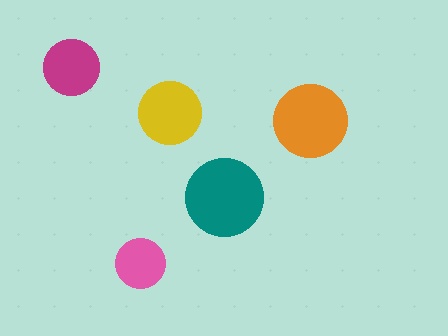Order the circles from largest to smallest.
the teal one, the orange one, the yellow one, the magenta one, the pink one.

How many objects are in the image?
There are 5 objects in the image.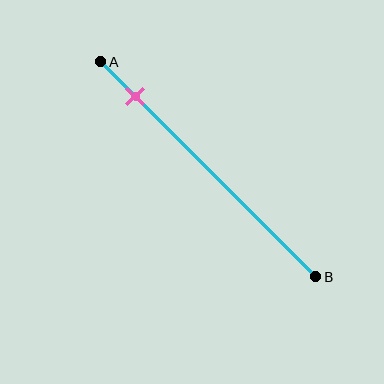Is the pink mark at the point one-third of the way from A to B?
No, the mark is at about 15% from A, not at the 33% one-third point.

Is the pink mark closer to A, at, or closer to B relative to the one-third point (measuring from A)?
The pink mark is closer to point A than the one-third point of segment AB.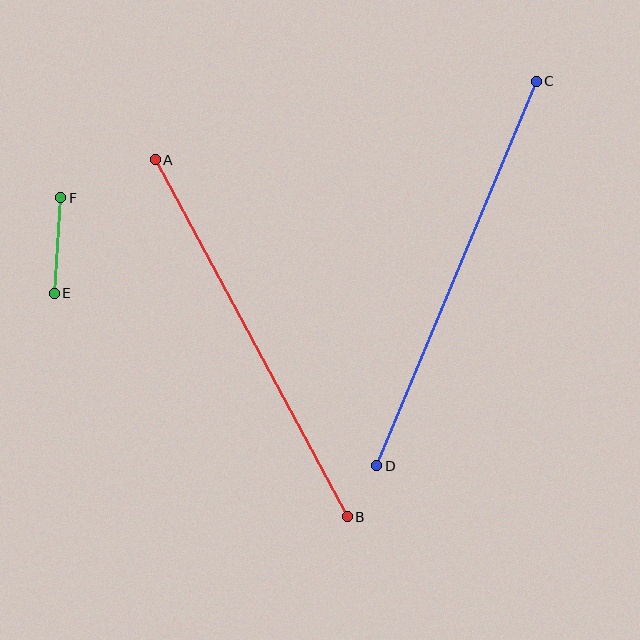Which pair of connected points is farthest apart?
Points C and D are farthest apart.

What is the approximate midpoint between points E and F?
The midpoint is at approximately (57, 246) pixels.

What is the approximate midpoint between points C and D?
The midpoint is at approximately (457, 273) pixels.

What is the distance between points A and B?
The distance is approximately 406 pixels.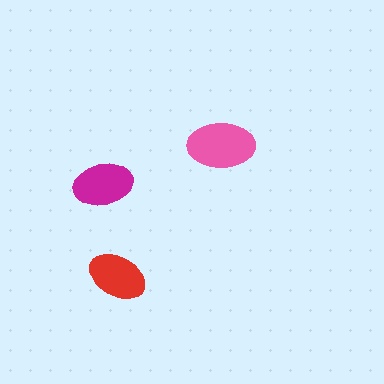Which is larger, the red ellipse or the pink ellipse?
The pink one.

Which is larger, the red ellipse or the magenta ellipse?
The magenta one.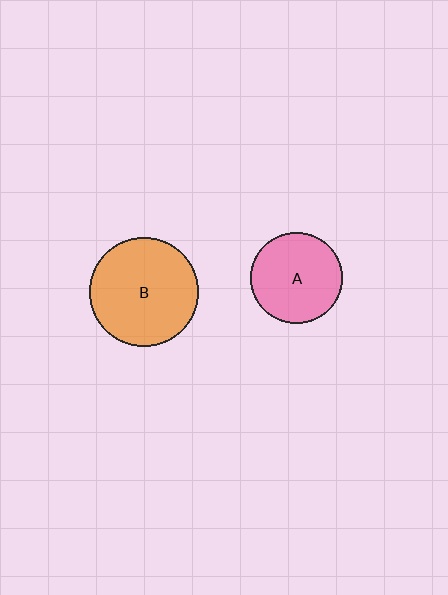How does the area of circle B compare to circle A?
Approximately 1.4 times.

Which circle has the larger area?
Circle B (orange).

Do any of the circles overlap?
No, none of the circles overlap.